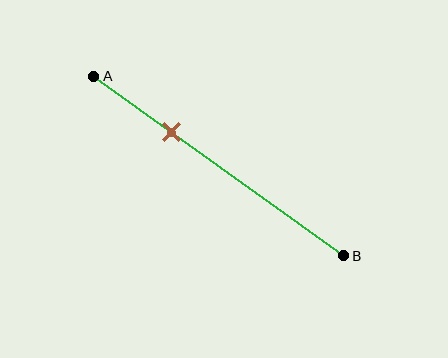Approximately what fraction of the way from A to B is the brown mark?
The brown mark is approximately 30% of the way from A to B.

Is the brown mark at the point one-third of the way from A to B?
Yes, the mark is approximately at the one-third point.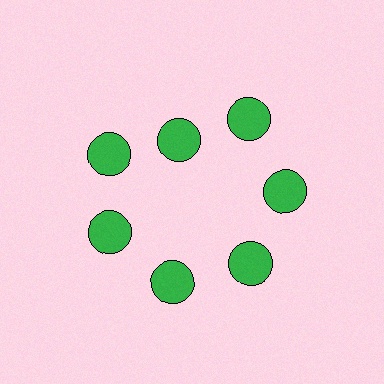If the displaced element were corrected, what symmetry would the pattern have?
It would have 7-fold rotational symmetry — the pattern would map onto itself every 51 degrees.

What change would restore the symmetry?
The symmetry would be restored by moving it outward, back onto the ring so that all 7 circles sit at equal angles and equal distance from the center.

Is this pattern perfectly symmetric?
No. The 7 green circles are arranged in a ring, but one element near the 12 o'clock position is pulled inward toward the center, breaking the 7-fold rotational symmetry.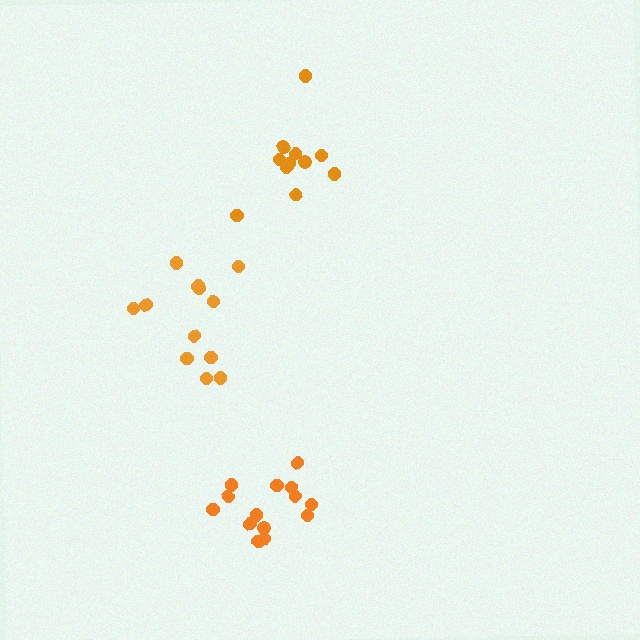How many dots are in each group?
Group 1: 11 dots, Group 2: 12 dots, Group 3: 14 dots (37 total).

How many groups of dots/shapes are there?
There are 3 groups.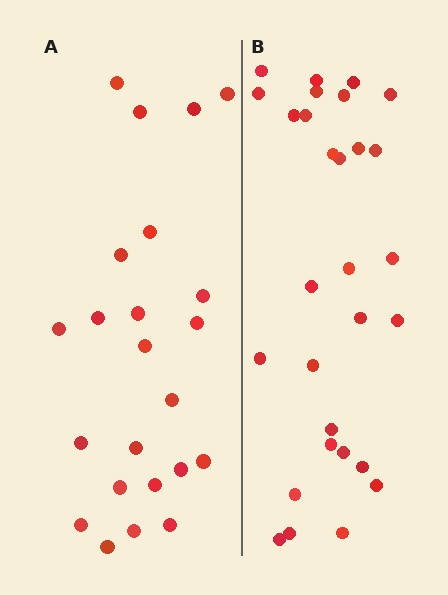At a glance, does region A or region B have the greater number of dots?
Region B (the right region) has more dots.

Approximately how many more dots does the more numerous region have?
Region B has about 6 more dots than region A.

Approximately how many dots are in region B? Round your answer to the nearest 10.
About 30 dots. (The exact count is 29, which rounds to 30.)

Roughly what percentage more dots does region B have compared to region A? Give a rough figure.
About 25% more.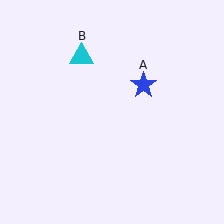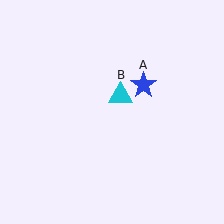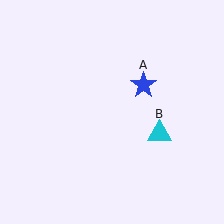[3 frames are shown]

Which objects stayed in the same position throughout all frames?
Blue star (object A) remained stationary.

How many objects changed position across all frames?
1 object changed position: cyan triangle (object B).